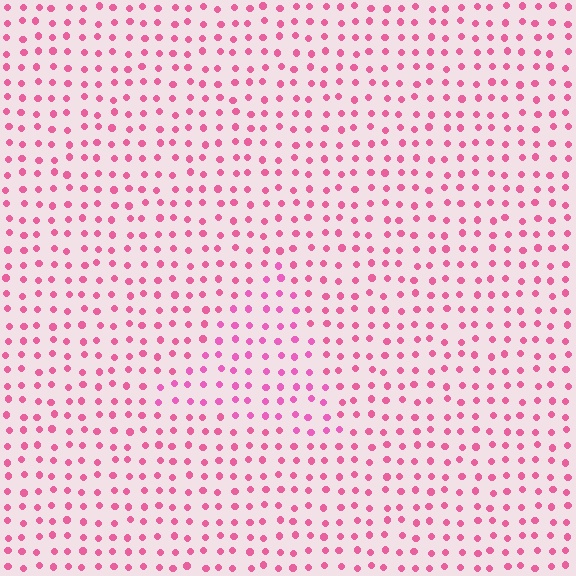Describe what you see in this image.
The image is filled with small pink elements in a uniform arrangement. A triangle-shaped region is visible where the elements are tinted to a slightly different hue, forming a subtle color boundary.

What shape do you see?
I see a triangle.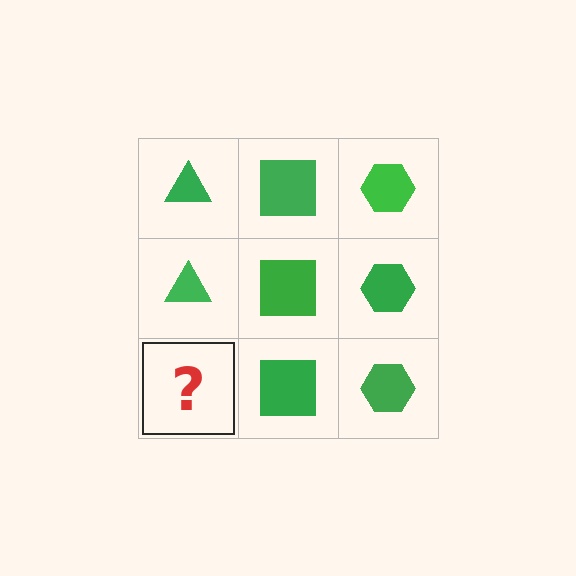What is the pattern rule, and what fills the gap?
The rule is that each column has a consistent shape. The gap should be filled with a green triangle.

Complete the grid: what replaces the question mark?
The question mark should be replaced with a green triangle.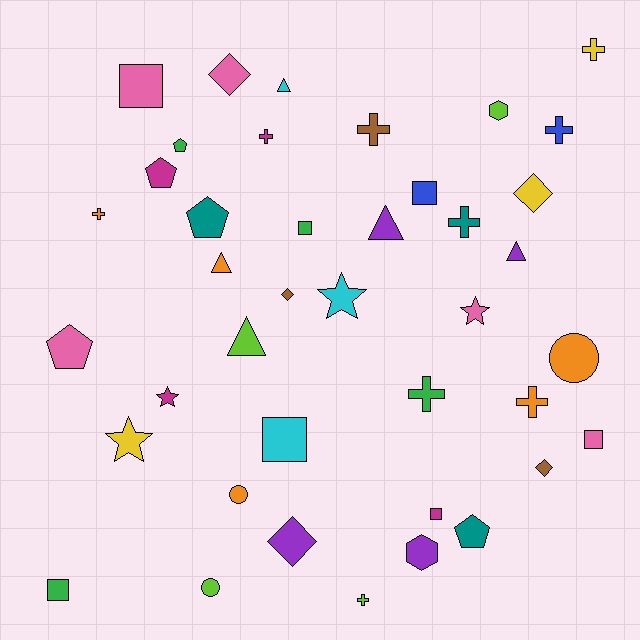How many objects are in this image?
There are 40 objects.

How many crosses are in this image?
There are 9 crosses.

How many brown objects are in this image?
There are 3 brown objects.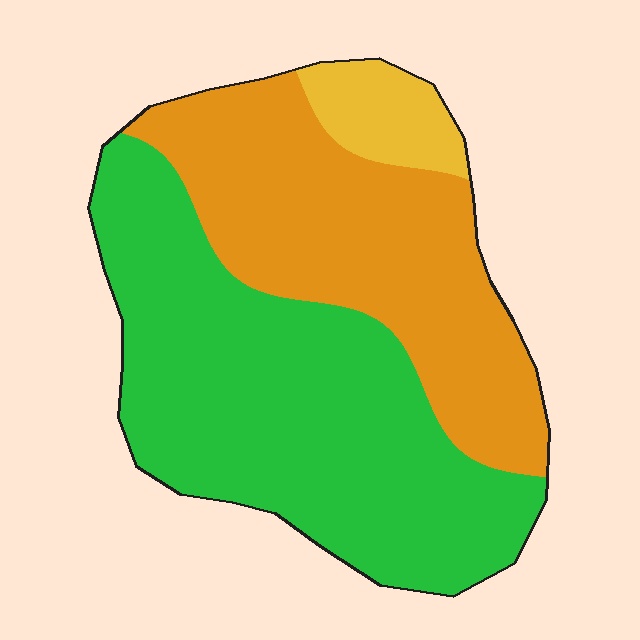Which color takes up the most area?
Green, at roughly 55%.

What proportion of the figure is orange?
Orange covers 39% of the figure.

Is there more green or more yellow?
Green.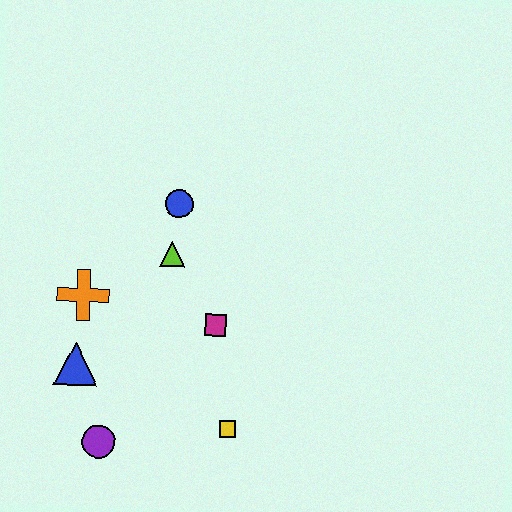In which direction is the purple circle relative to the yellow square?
The purple circle is to the left of the yellow square.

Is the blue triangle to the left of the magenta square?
Yes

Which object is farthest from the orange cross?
The yellow square is farthest from the orange cross.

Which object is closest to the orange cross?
The blue triangle is closest to the orange cross.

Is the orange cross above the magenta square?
Yes